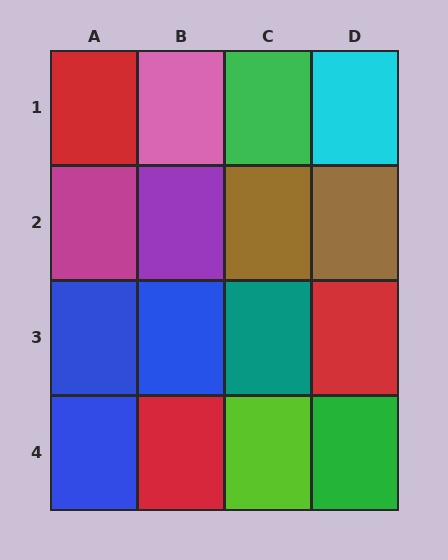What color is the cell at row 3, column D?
Red.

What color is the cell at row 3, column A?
Blue.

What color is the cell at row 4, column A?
Blue.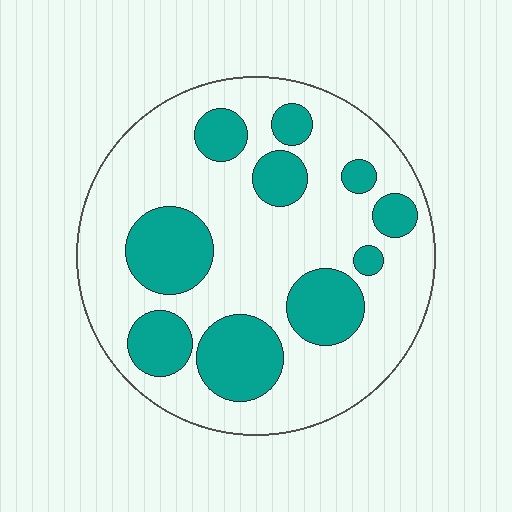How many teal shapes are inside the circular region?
10.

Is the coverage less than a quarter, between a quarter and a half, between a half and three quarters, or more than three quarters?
Between a quarter and a half.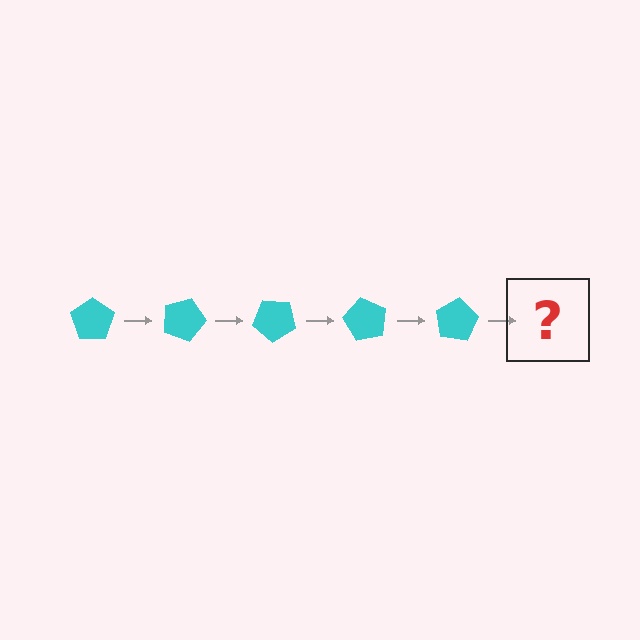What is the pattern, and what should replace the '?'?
The pattern is that the pentagon rotates 20 degrees each step. The '?' should be a cyan pentagon rotated 100 degrees.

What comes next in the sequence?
The next element should be a cyan pentagon rotated 100 degrees.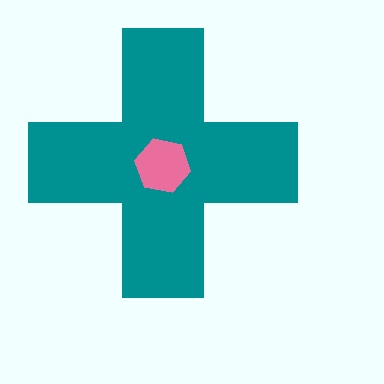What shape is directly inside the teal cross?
The pink hexagon.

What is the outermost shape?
The teal cross.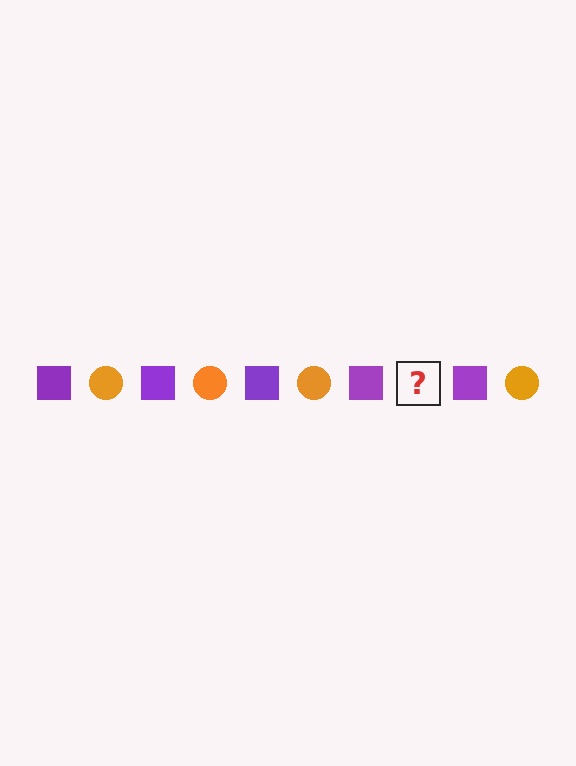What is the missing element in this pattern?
The missing element is an orange circle.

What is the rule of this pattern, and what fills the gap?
The rule is that the pattern alternates between purple square and orange circle. The gap should be filled with an orange circle.